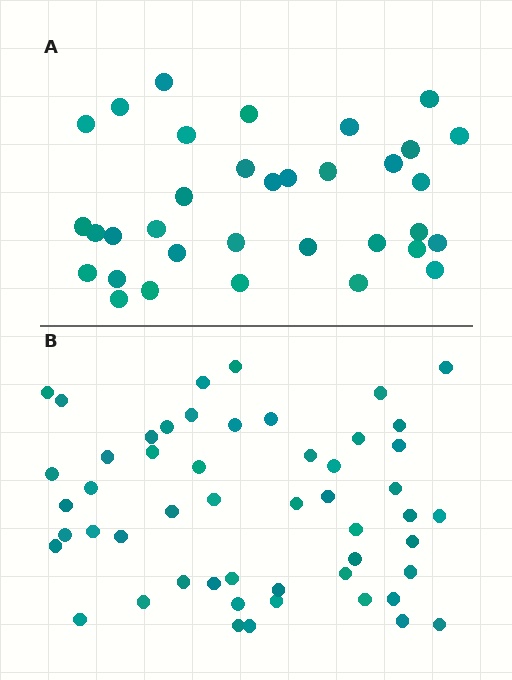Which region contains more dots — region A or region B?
Region B (the bottom region) has more dots.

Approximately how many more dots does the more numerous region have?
Region B has approximately 20 more dots than region A.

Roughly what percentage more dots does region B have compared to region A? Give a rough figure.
About 55% more.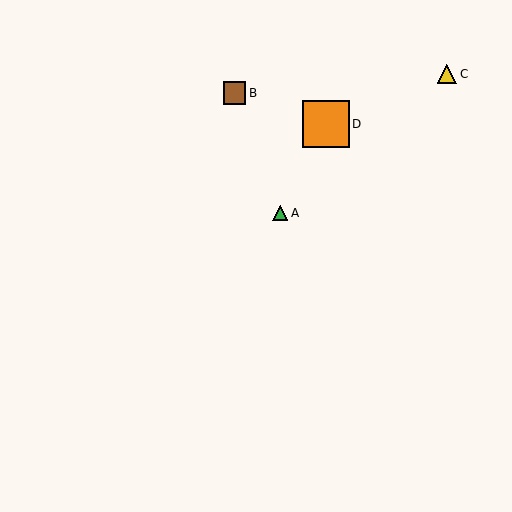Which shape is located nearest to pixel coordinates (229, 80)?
The brown square (labeled B) at (234, 93) is nearest to that location.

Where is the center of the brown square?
The center of the brown square is at (234, 93).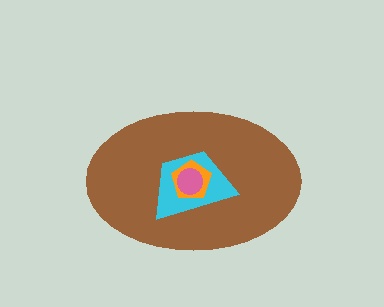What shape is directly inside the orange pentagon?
The pink circle.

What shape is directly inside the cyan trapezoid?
The orange pentagon.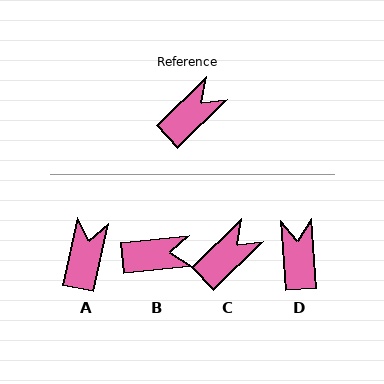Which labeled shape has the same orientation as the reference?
C.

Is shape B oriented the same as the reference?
No, it is off by about 38 degrees.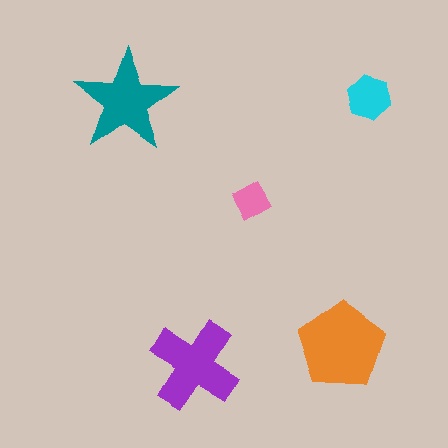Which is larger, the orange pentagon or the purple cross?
The orange pentagon.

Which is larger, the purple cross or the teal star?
The purple cross.